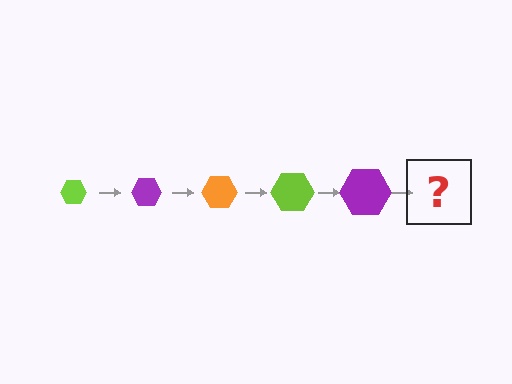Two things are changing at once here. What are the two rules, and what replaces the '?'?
The two rules are that the hexagon grows larger each step and the color cycles through lime, purple, and orange. The '?' should be an orange hexagon, larger than the previous one.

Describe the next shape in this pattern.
It should be an orange hexagon, larger than the previous one.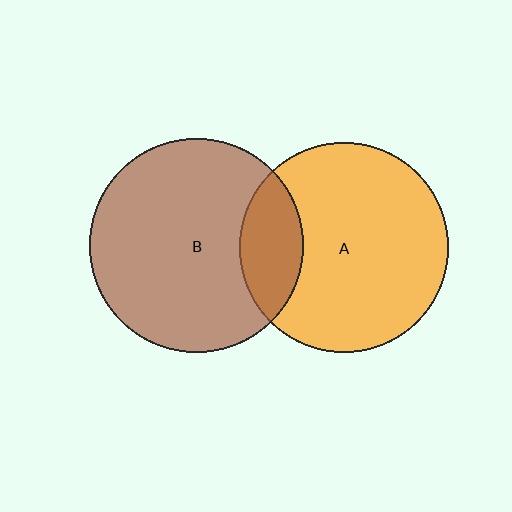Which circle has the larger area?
Circle B (brown).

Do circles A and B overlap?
Yes.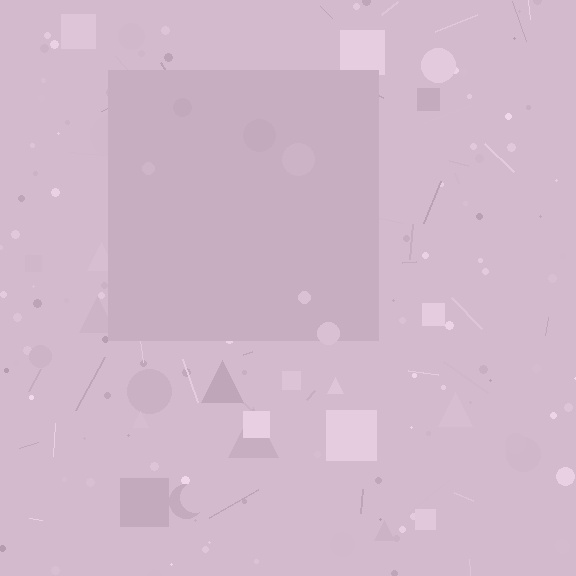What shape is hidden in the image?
A square is hidden in the image.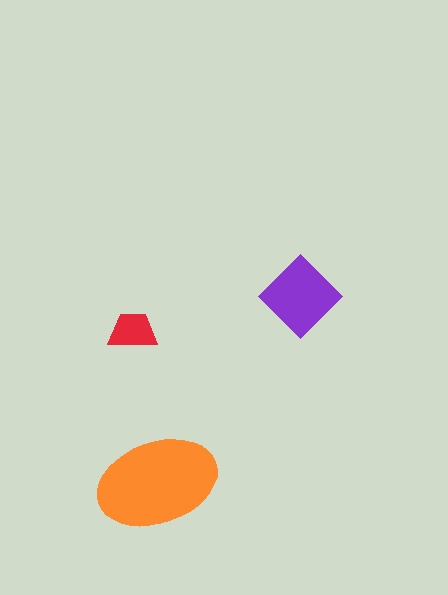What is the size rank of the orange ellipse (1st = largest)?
1st.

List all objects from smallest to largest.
The red trapezoid, the purple diamond, the orange ellipse.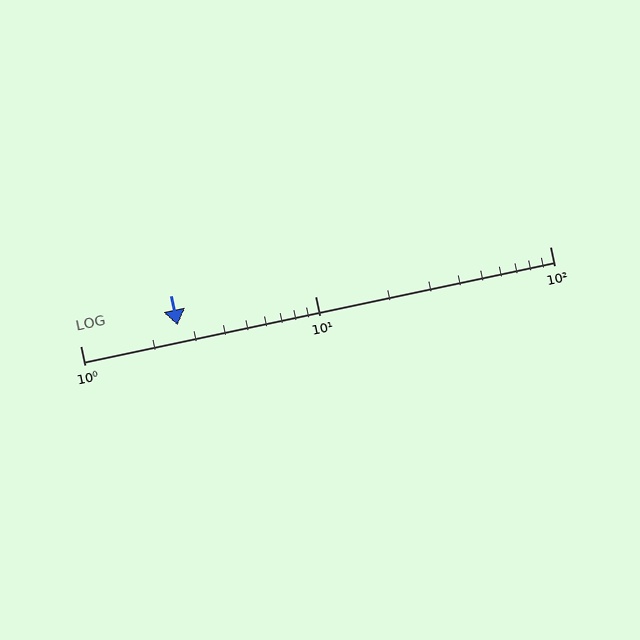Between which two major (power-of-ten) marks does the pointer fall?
The pointer is between 1 and 10.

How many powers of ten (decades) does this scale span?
The scale spans 2 decades, from 1 to 100.